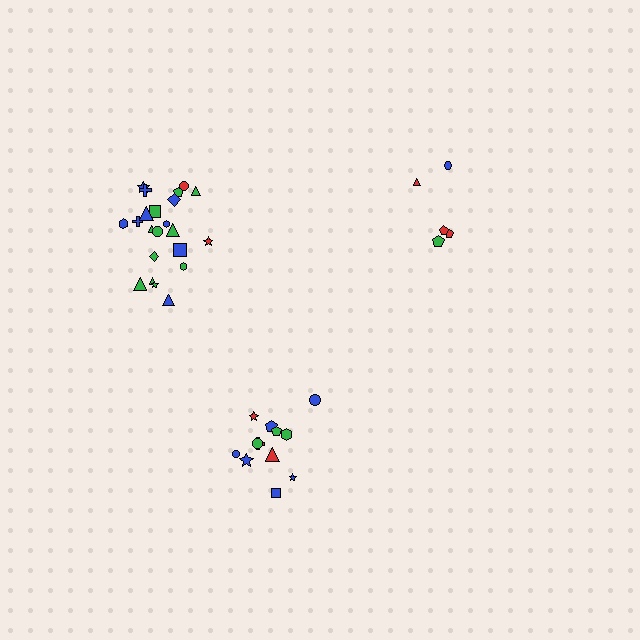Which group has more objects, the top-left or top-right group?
The top-left group.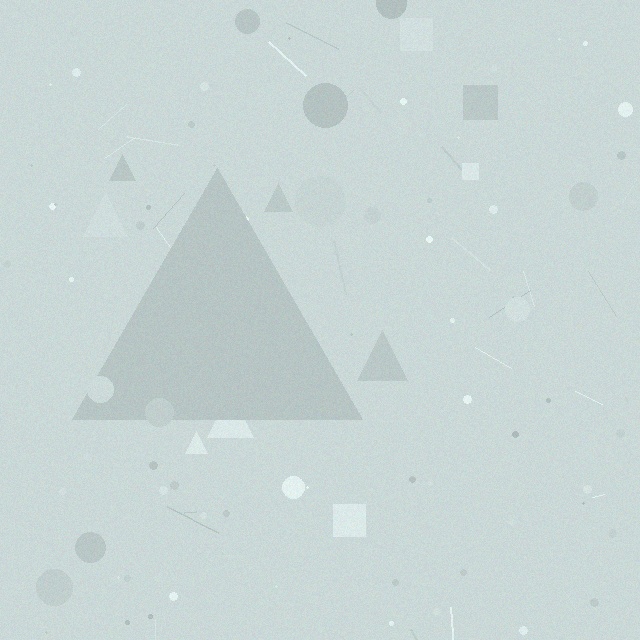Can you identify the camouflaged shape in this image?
The camouflaged shape is a triangle.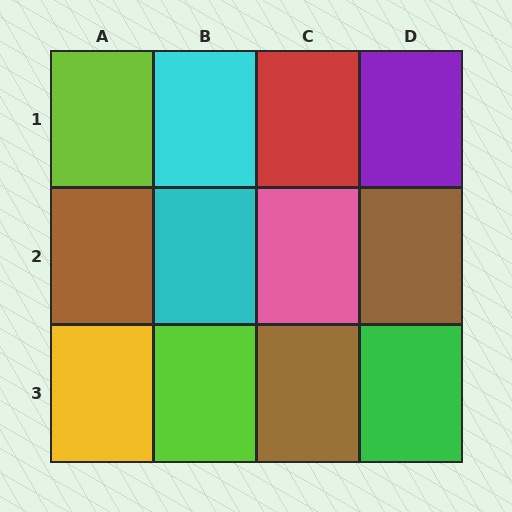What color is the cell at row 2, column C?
Pink.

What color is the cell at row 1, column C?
Red.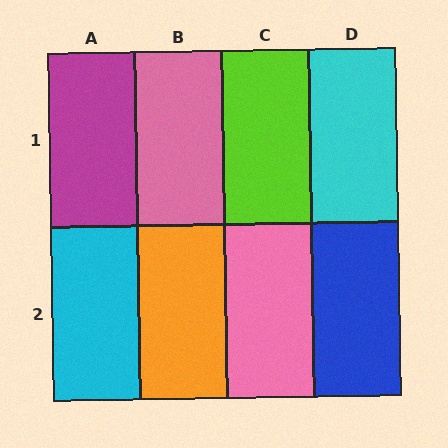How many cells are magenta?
1 cell is magenta.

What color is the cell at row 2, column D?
Blue.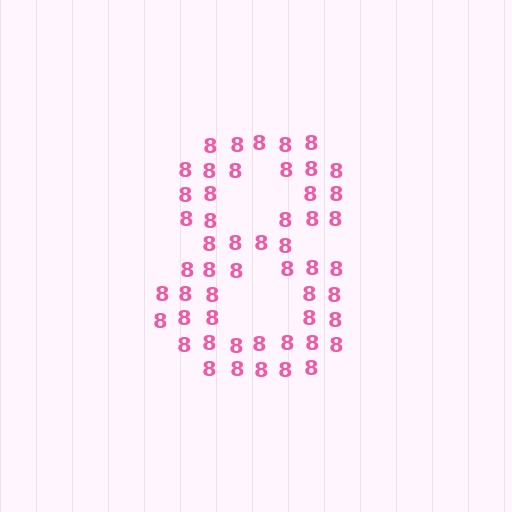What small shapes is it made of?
It is made of small digit 8's.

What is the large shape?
The large shape is the digit 8.